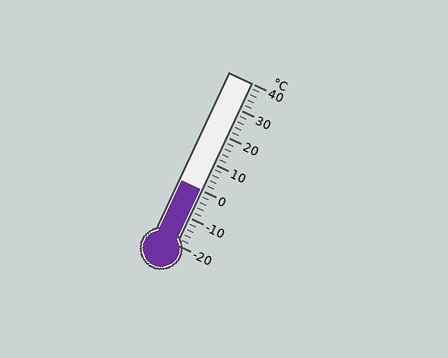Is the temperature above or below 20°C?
The temperature is below 20°C.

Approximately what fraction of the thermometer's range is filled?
The thermometer is filled to approximately 35% of its range.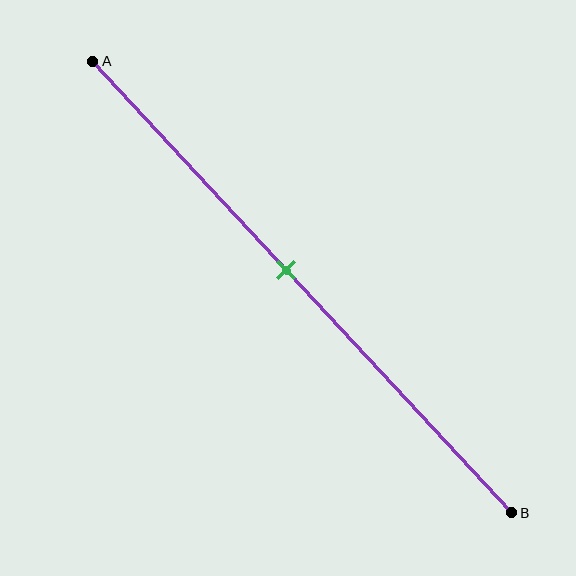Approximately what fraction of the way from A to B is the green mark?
The green mark is approximately 45% of the way from A to B.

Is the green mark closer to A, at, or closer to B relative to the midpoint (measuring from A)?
The green mark is closer to point A than the midpoint of segment AB.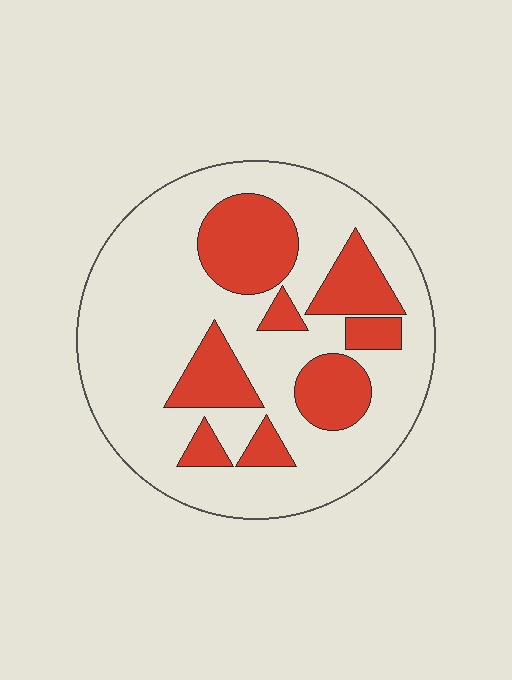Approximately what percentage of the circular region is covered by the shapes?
Approximately 30%.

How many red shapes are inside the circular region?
8.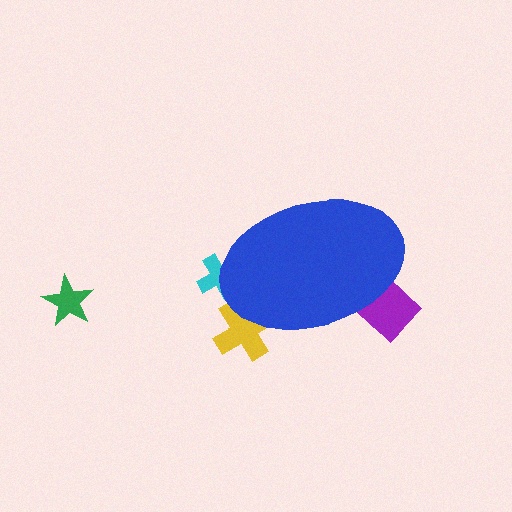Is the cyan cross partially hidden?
Yes, the cyan cross is partially hidden behind the blue ellipse.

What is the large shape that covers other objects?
A blue ellipse.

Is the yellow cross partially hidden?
Yes, the yellow cross is partially hidden behind the blue ellipse.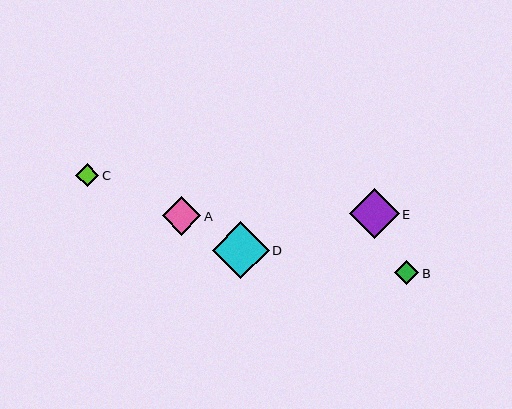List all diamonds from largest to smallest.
From largest to smallest: D, E, A, B, C.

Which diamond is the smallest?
Diamond C is the smallest with a size of approximately 23 pixels.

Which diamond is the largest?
Diamond D is the largest with a size of approximately 57 pixels.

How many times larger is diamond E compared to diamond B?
Diamond E is approximately 2.1 times the size of diamond B.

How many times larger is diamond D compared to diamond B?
Diamond D is approximately 2.4 times the size of diamond B.